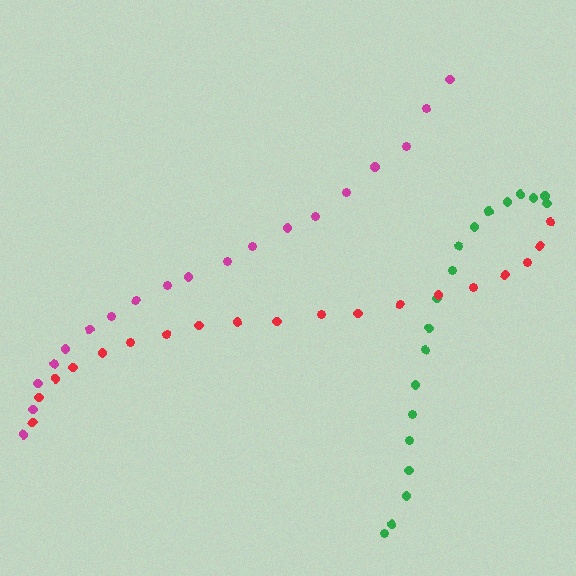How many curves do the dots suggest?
There are 3 distinct paths.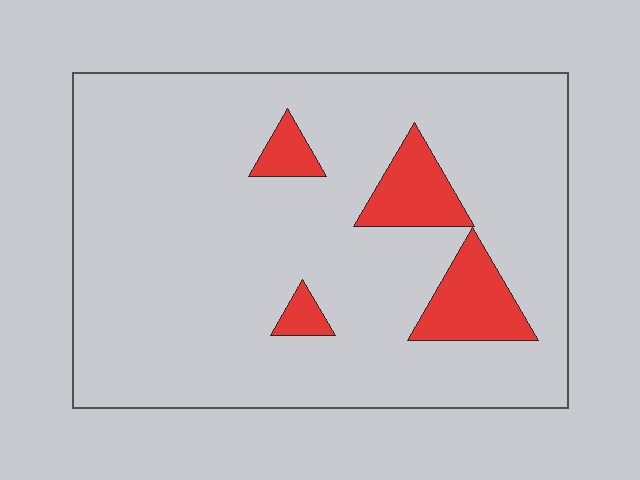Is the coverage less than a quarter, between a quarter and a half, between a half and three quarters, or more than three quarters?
Less than a quarter.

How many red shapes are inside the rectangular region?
4.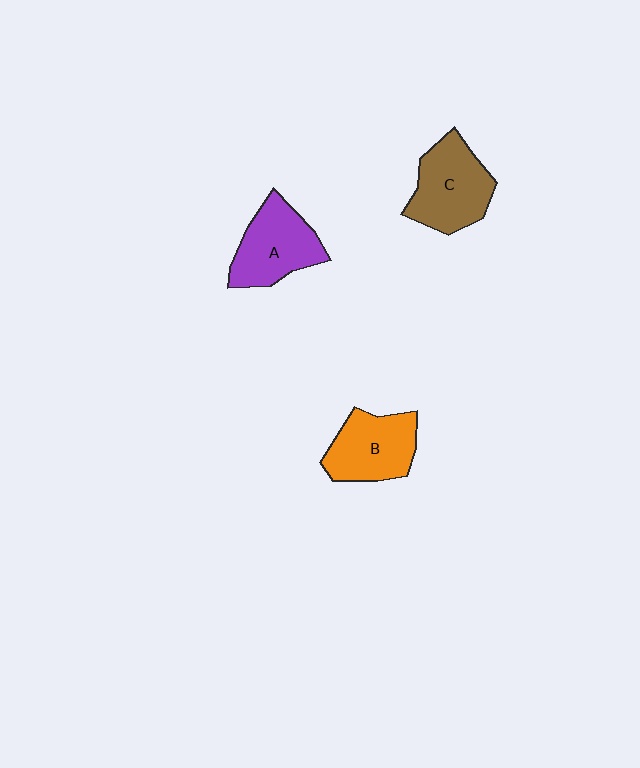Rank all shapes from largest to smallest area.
From largest to smallest: C (brown), A (purple), B (orange).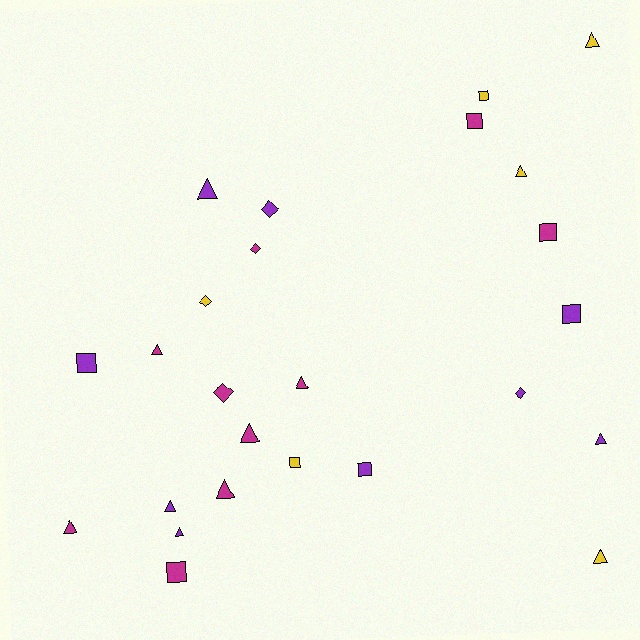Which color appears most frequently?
Magenta, with 10 objects.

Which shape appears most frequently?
Triangle, with 12 objects.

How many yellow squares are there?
There are 2 yellow squares.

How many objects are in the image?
There are 25 objects.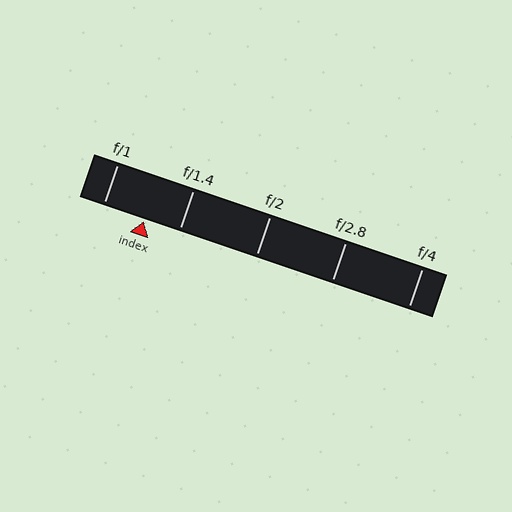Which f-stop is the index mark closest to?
The index mark is closest to f/1.4.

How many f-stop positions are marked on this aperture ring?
There are 5 f-stop positions marked.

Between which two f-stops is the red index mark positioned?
The index mark is between f/1 and f/1.4.